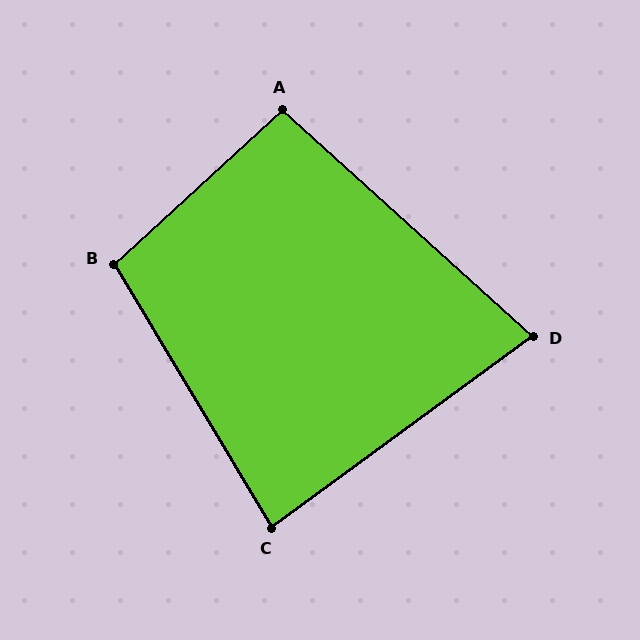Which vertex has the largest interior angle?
B, at approximately 102 degrees.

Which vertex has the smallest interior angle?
D, at approximately 78 degrees.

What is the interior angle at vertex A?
Approximately 95 degrees (obtuse).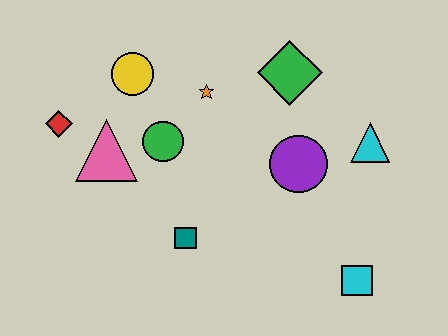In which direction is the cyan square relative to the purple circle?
The cyan square is below the purple circle.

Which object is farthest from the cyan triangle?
The red diamond is farthest from the cyan triangle.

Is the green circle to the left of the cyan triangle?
Yes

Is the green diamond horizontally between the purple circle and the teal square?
Yes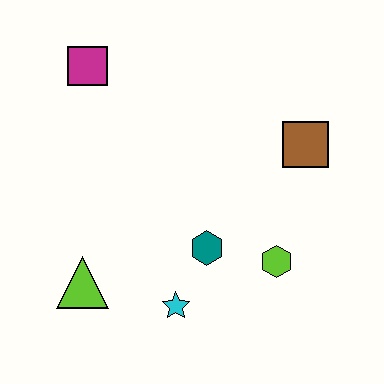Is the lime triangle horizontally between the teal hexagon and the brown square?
No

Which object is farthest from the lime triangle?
The brown square is farthest from the lime triangle.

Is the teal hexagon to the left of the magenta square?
No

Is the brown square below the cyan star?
No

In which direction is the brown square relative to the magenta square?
The brown square is to the right of the magenta square.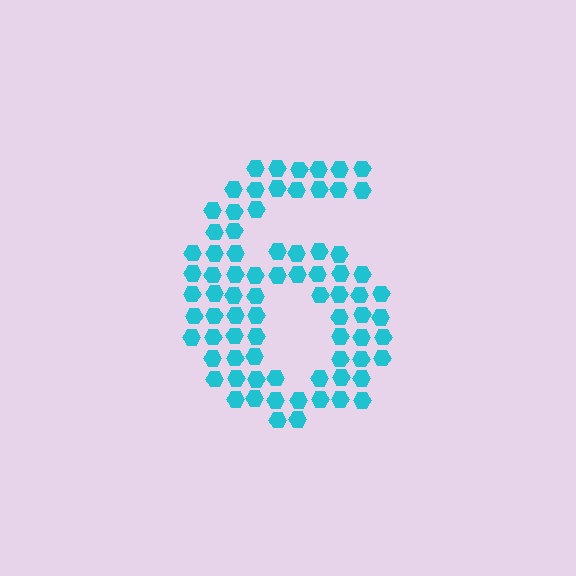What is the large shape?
The large shape is the digit 6.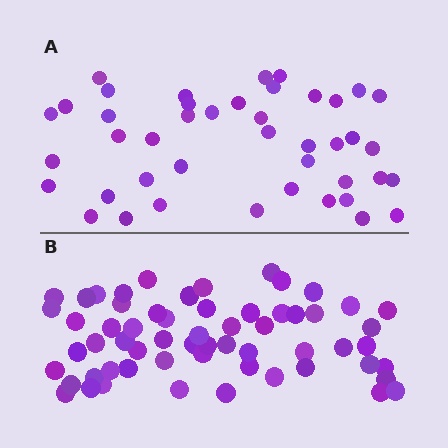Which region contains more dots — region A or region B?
Region B (the bottom region) has more dots.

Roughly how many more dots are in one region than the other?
Region B has approximately 15 more dots than region A.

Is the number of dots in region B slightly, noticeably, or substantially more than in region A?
Region B has noticeably more, but not dramatically so. The ratio is roughly 1.4 to 1.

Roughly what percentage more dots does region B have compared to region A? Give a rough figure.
About 40% more.